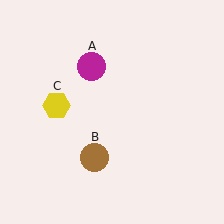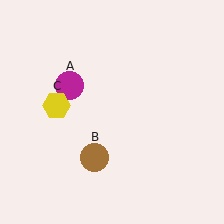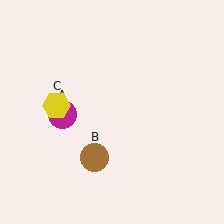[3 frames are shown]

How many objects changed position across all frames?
1 object changed position: magenta circle (object A).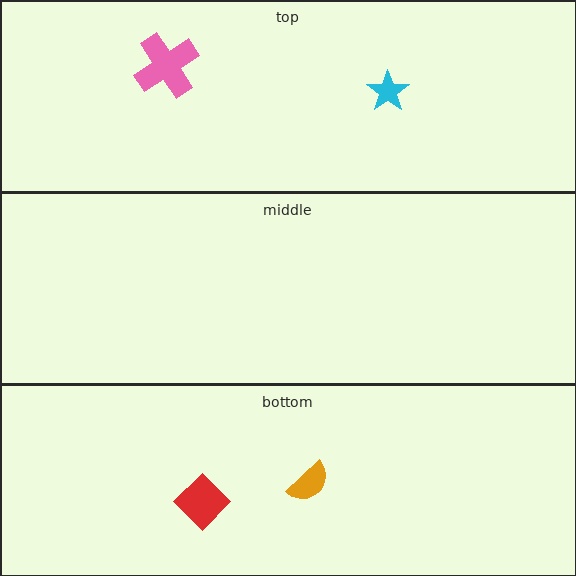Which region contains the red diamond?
The bottom region.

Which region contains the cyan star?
The top region.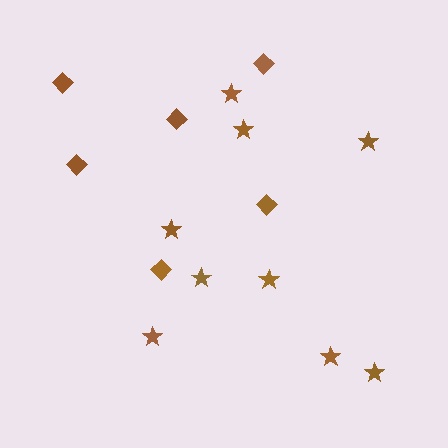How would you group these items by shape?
There are 2 groups: one group of diamonds (6) and one group of stars (9).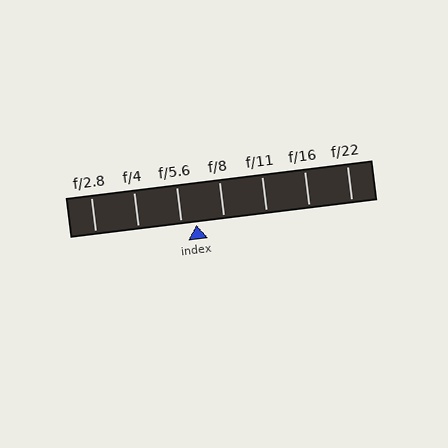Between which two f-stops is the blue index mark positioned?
The index mark is between f/5.6 and f/8.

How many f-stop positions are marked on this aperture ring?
There are 7 f-stop positions marked.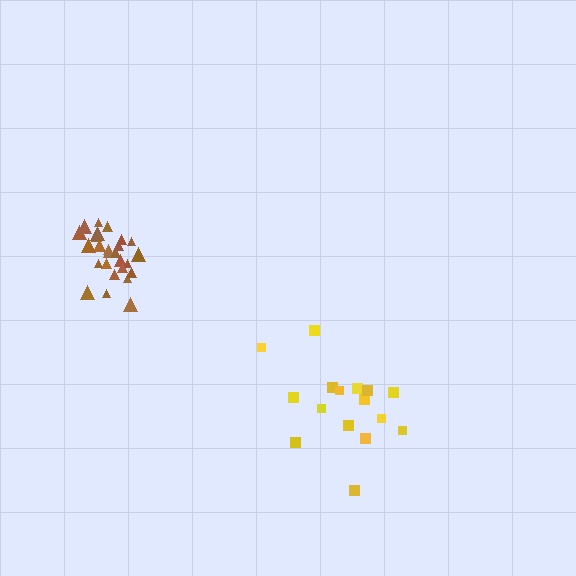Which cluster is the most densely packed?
Brown.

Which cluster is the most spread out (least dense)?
Yellow.